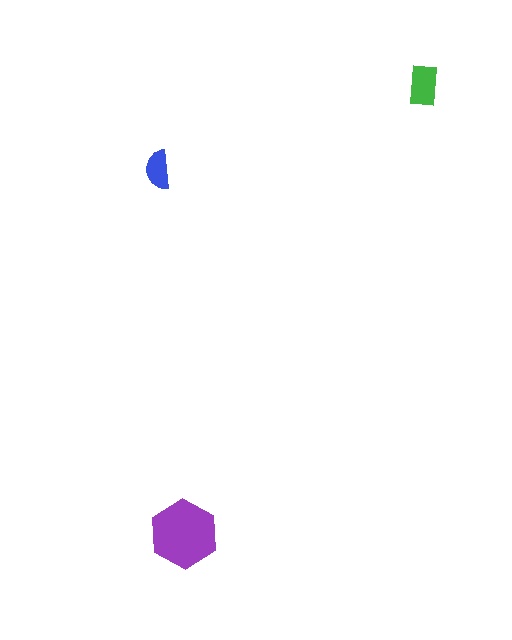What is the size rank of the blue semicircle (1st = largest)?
3rd.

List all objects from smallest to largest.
The blue semicircle, the green rectangle, the purple hexagon.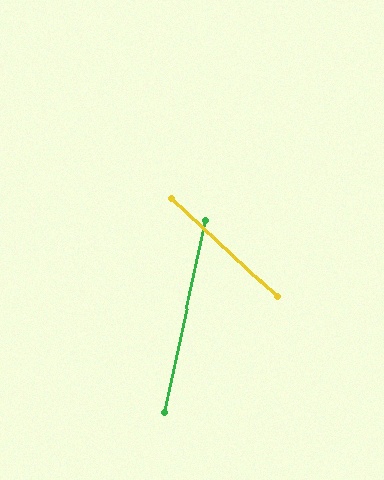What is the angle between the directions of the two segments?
Approximately 59 degrees.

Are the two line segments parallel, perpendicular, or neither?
Neither parallel nor perpendicular — they differ by about 59°.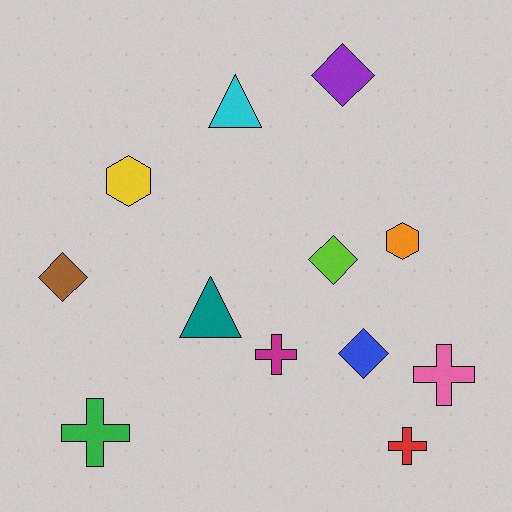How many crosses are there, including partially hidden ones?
There are 4 crosses.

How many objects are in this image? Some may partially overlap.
There are 12 objects.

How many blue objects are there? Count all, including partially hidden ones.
There is 1 blue object.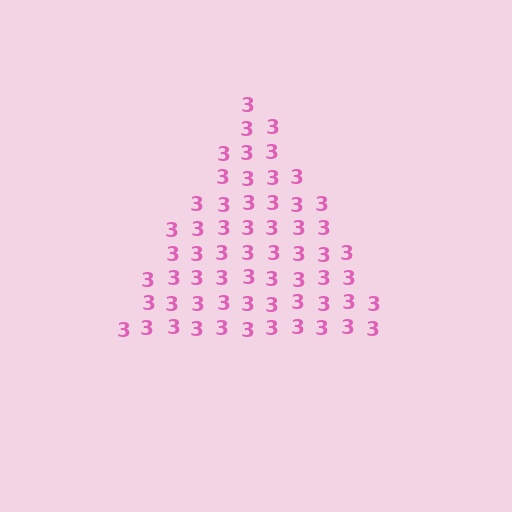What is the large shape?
The large shape is a triangle.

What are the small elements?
The small elements are digit 3's.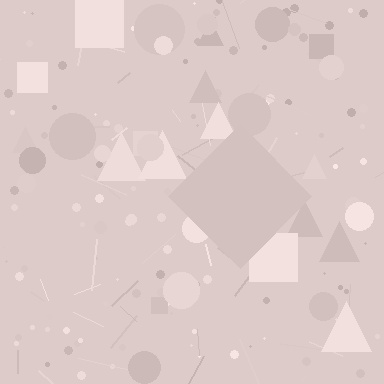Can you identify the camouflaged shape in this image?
The camouflaged shape is a diamond.